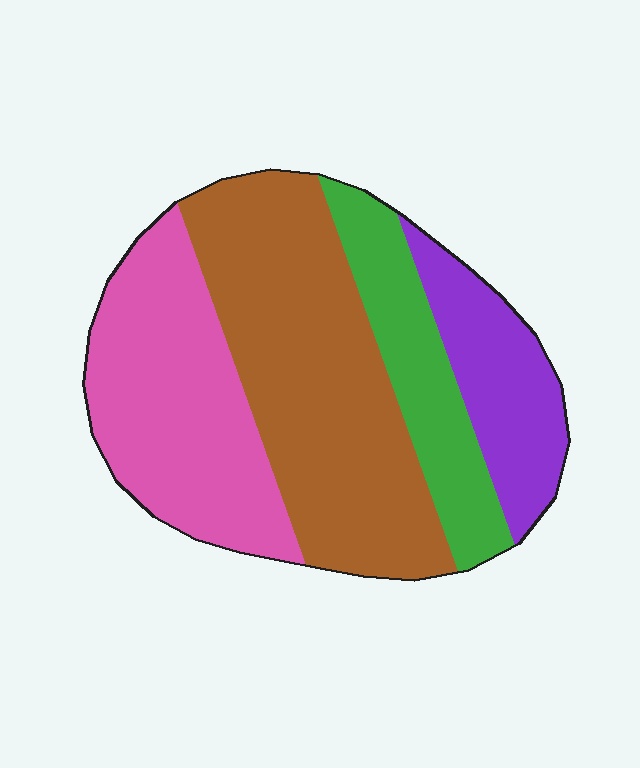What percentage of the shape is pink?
Pink covers roughly 30% of the shape.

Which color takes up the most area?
Brown, at roughly 40%.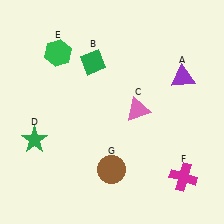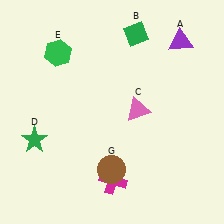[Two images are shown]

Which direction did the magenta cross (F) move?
The magenta cross (F) moved left.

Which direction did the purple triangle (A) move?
The purple triangle (A) moved up.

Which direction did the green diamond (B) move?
The green diamond (B) moved right.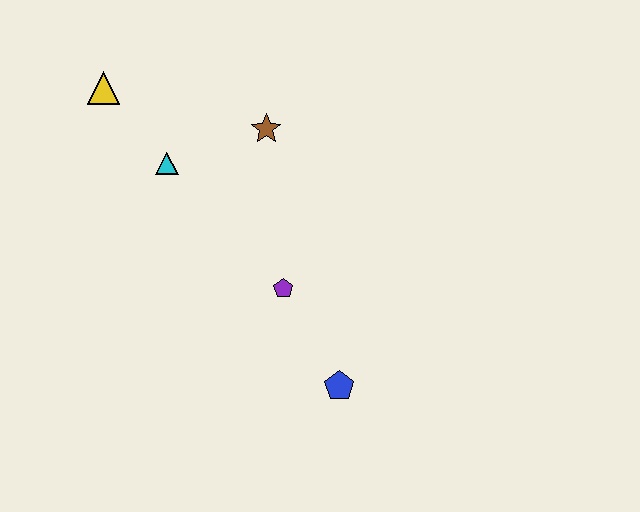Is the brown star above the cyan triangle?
Yes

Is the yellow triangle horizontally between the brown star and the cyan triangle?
No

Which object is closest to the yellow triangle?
The cyan triangle is closest to the yellow triangle.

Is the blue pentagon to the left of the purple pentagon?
No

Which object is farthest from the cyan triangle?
The blue pentagon is farthest from the cyan triangle.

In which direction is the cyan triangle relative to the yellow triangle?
The cyan triangle is below the yellow triangle.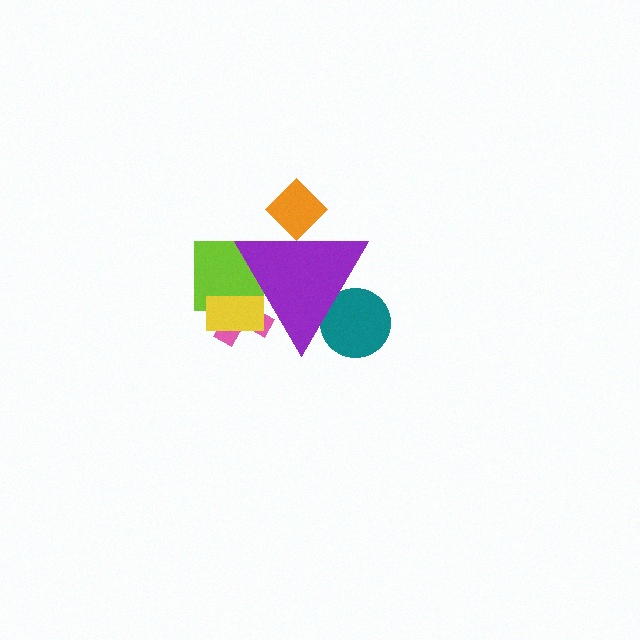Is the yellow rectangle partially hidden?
Yes, the yellow rectangle is partially hidden behind the purple triangle.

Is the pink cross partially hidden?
Yes, the pink cross is partially hidden behind the purple triangle.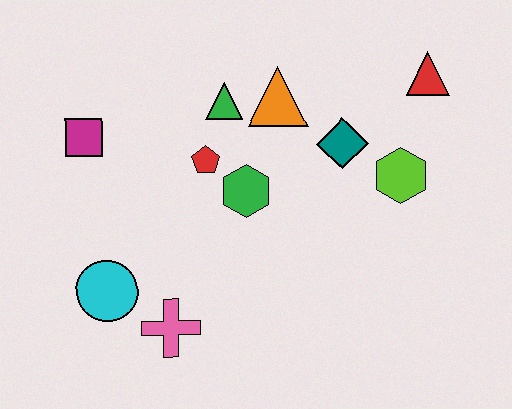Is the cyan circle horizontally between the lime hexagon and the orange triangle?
No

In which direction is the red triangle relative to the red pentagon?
The red triangle is to the right of the red pentagon.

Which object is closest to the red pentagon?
The green hexagon is closest to the red pentagon.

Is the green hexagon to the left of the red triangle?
Yes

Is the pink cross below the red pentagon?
Yes